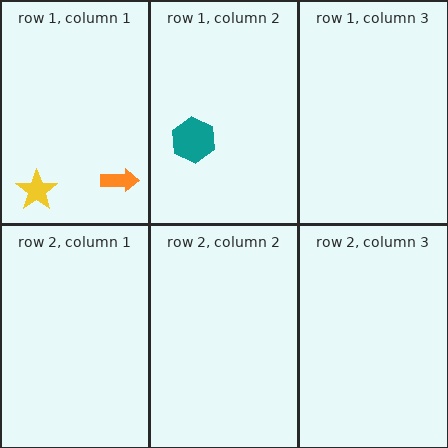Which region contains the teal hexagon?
The row 1, column 2 region.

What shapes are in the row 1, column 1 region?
The yellow star, the orange arrow.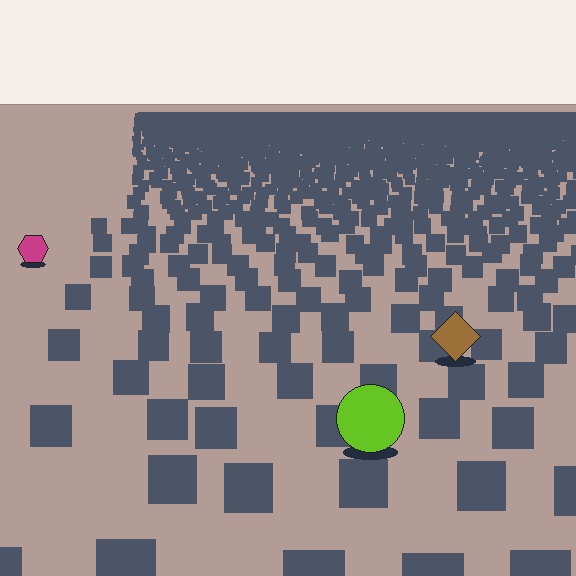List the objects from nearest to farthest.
From nearest to farthest: the lime circle, the brown diamond, the magenta hexagon.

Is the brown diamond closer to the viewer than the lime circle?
No. The lime circle is closer — you can tell from the texture gradient: the ground texture is coarser near it.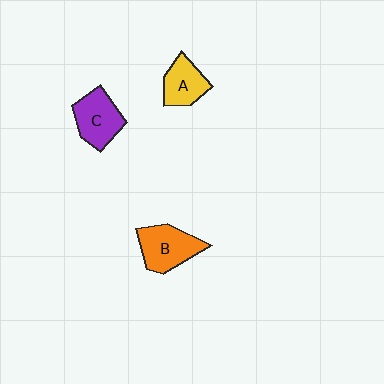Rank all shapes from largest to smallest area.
From largest to smallest: B (orange), C (purple), A (yellow).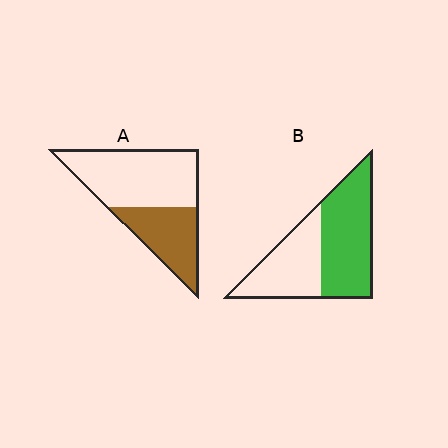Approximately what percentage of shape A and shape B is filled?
A is approximately 40% and B is approximately 55%.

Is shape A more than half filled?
No.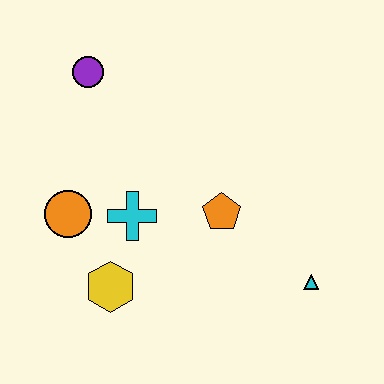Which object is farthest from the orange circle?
The cyan triangle is farthest from the orange circle.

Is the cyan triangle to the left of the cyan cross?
No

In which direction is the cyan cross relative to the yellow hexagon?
The cyan cross is above the yellow hexagon.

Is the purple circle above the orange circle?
Yes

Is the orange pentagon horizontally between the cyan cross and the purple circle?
No